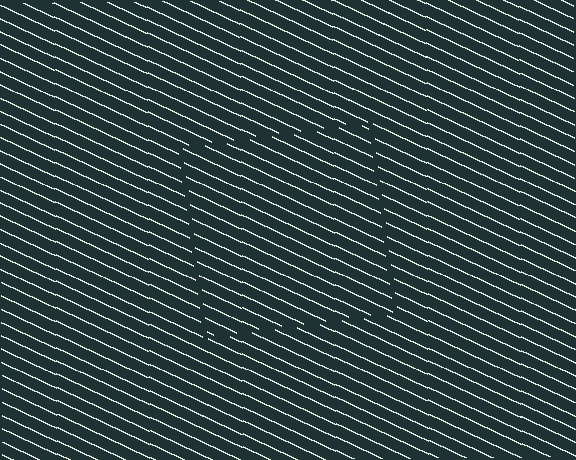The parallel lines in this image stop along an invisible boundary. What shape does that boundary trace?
An illusory square. The interior of the shape contains the same grating, shifted by half a period — the contour is defined by the phase discontinuity where line-ends from the inner and outer gratings abut.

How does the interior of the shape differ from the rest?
The interior of the shape contains the same grating, shifted by half a period — the contour is defined by the phase discontinuity where line-ends from the inner and outer gratings abut.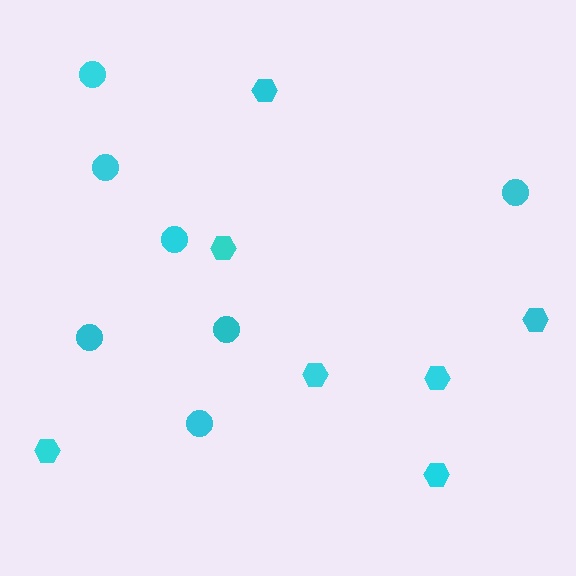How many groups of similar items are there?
There are 2 groups: one group of circles (7) and one group of hexagons (7).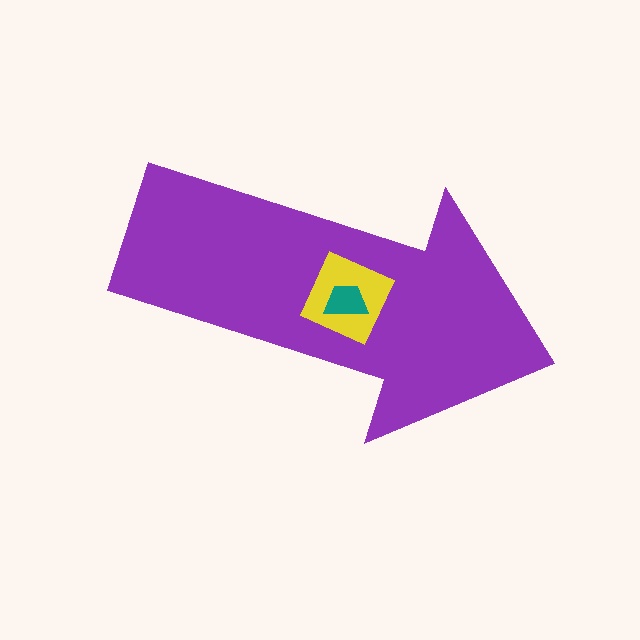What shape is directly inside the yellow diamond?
The teal trapezoid.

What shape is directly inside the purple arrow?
The yellow diamond.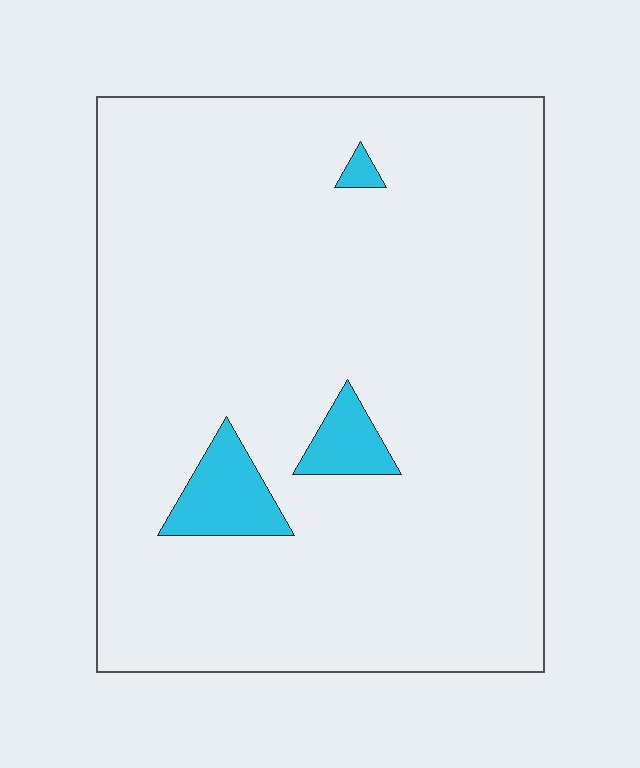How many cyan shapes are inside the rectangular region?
3.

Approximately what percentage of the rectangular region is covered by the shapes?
Approximately 5%.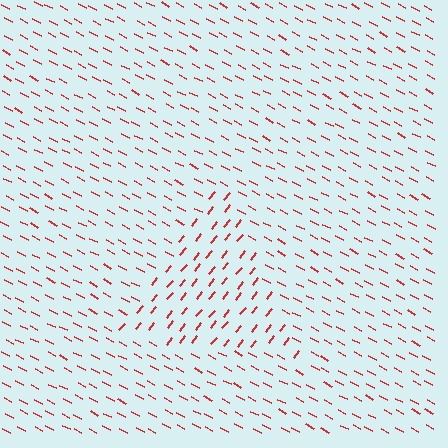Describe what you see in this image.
The image is filled with small red line segments. A triangle region in the image has lines oriented differently from the surrounding lines, creating a visible texture boundary.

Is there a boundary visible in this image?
Yes, there is a texture boundary formed by a change in line orientation.